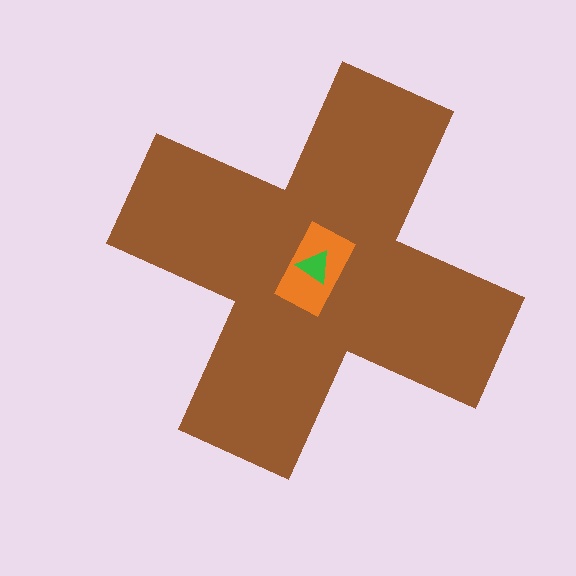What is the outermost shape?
The brown cross.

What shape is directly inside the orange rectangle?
The green triangle.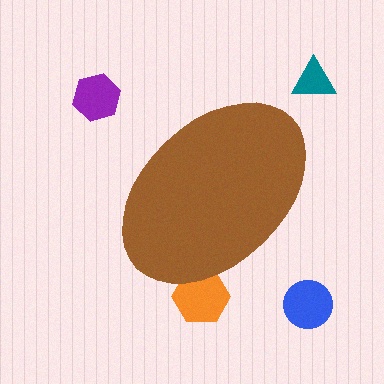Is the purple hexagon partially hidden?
No, the purple hexagon is fully visible.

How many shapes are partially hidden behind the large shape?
1 shape is partially hidden.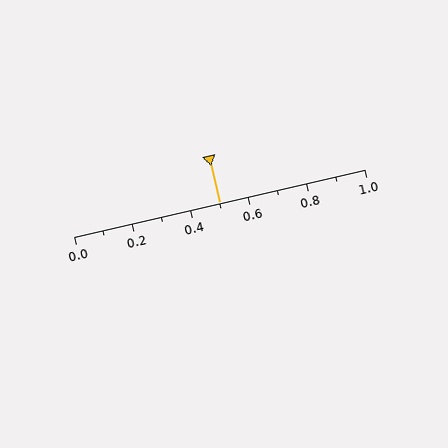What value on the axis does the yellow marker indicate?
The marker indicates approximately 0.5.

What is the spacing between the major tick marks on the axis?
The major ticks are spaced 0.2 apart.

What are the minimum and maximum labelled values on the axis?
The axis runs from 0.0 to 1.0.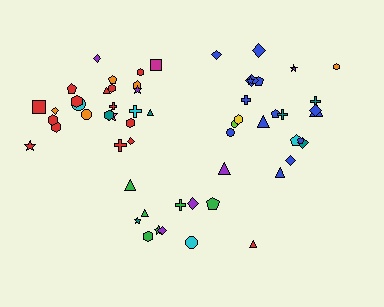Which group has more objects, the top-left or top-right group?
The top-left group.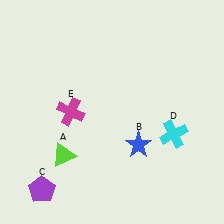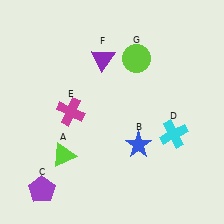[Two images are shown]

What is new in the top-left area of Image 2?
A purple triangle (F) was added in the top-left area of Image 2.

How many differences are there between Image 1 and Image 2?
There are 2 differences between the two images.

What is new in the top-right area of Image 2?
A lime circle (G) was added in the top-right area of Image 2.